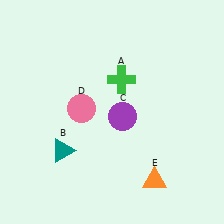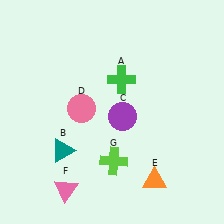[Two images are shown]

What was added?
A pink triangle (F), a lime cross (G) were added in Image 2.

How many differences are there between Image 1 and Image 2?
There are 2 differences between the two images.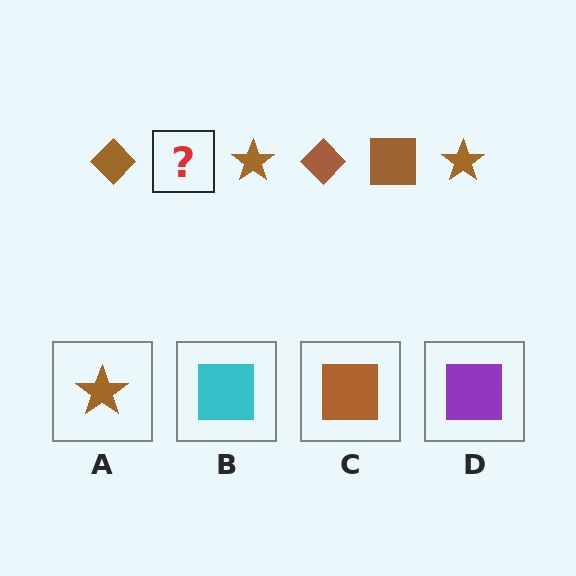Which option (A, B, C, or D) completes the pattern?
C.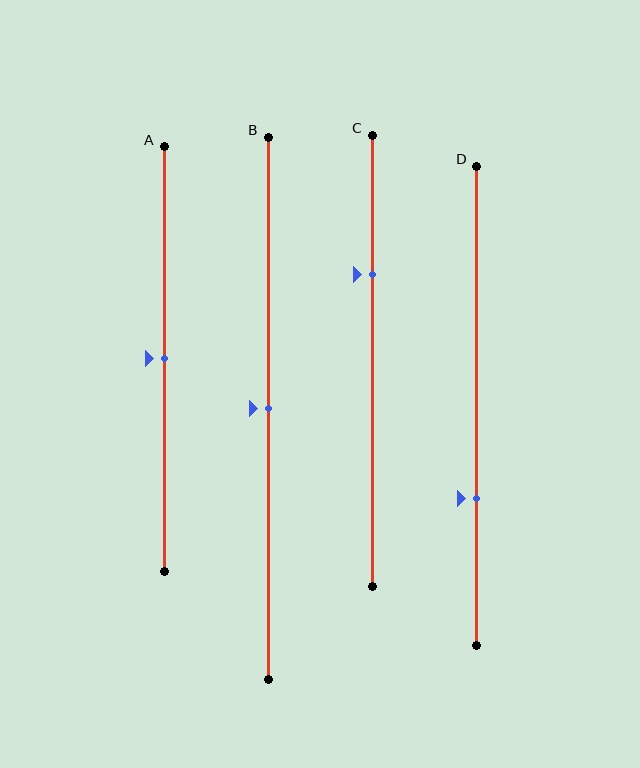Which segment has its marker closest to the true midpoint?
Segment A has its marker closest to the true midpoint.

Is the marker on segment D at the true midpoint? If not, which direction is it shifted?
No, the marker on segment D is shifted downward by about 19% of the segment length.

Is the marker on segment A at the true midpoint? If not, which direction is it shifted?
Yes, the marker on segment A is at the true midpoint.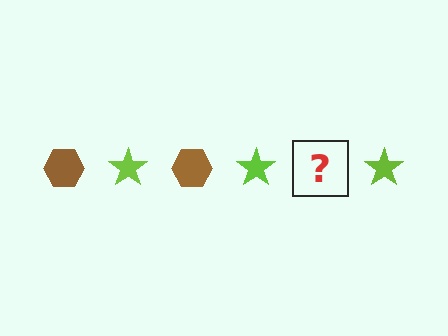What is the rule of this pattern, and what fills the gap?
The rule is that the pattern alternates between brown hexagon and lime star. The gap should be filled with a brown hexagon.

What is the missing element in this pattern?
The missing element is a brown hexagon.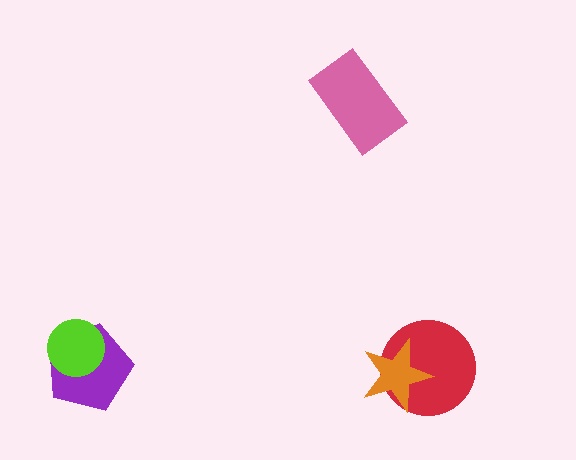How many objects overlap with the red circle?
1 object overlaps with the red circle.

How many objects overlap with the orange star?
1 object overlaps with the orange star.